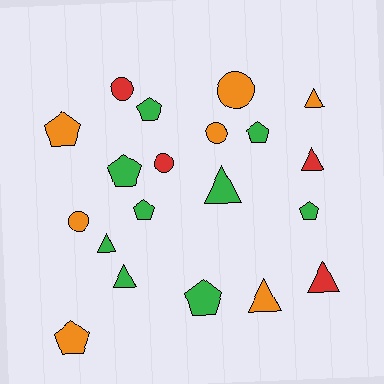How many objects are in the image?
There are 20 objects.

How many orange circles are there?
There are 3 orange circles.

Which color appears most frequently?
Green, with 9 objects.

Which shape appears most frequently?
Pentagon, with 8 objects.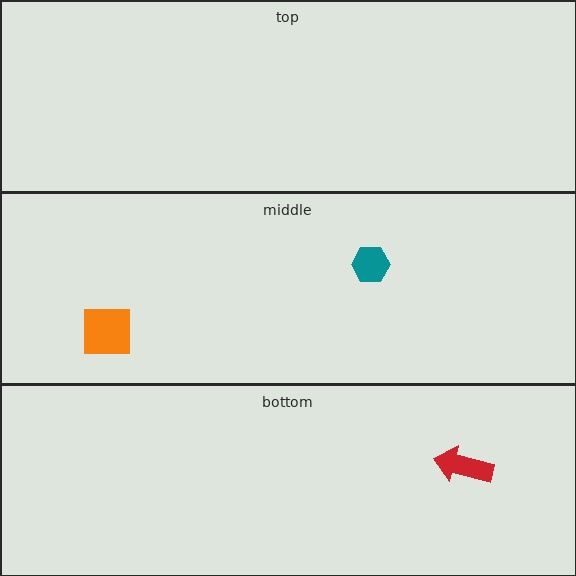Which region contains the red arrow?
The bottom region.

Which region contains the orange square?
The middle region.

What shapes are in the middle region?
The teal hexagon, the orange square.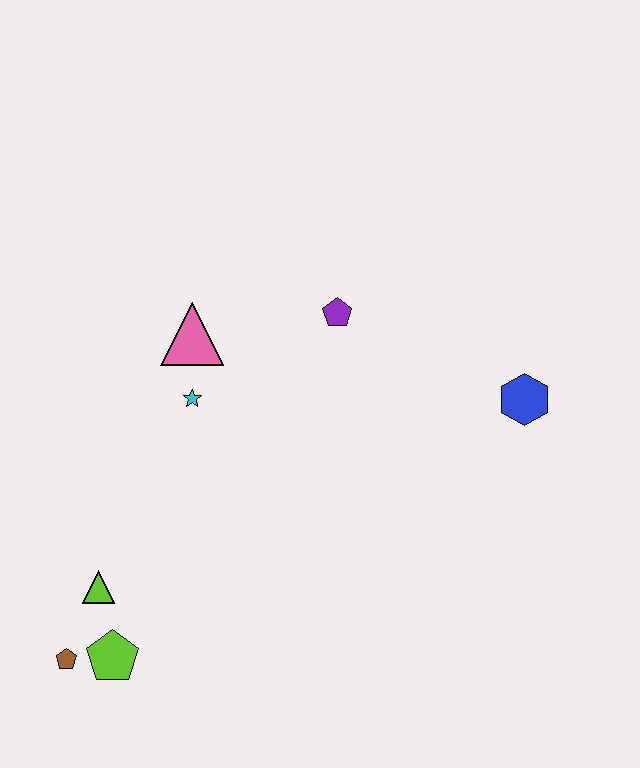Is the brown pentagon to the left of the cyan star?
Yes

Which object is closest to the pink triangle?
The cyan star is closest to the pink triangle.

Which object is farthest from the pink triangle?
The brown pentagon is farthest from the pink triangle.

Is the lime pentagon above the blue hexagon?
No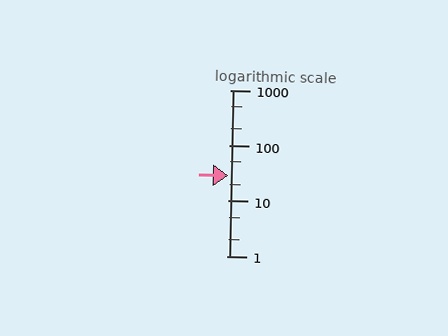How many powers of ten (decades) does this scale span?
The scale spans 3 decades, from 1 to 1000.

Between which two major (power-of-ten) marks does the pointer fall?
The pointer is between 10 and 100.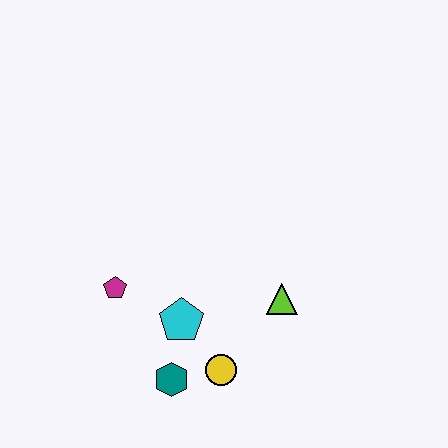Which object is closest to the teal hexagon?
The yellow circle is closest to the teal hexagon.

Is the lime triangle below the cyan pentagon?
No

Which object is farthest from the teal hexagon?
The lime triangle is farthest from the teal hexagon.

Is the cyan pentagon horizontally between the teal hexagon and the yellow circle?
Yes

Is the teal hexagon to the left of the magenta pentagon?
No